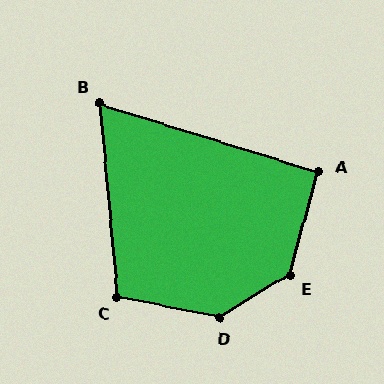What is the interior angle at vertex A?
Approximately 92 degrees (approximately right).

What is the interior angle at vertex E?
Approximately 137 degrees (obtuse).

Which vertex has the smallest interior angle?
B, at approximately 67 degrees.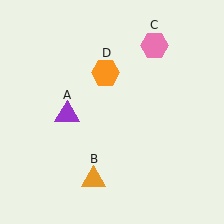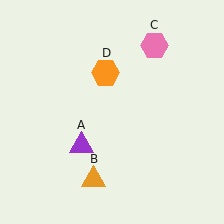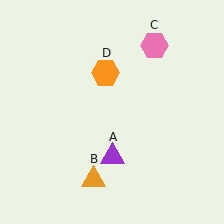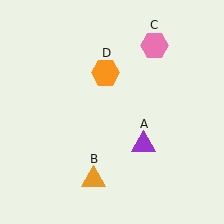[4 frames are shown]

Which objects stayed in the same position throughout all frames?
Orange triangle (object B) and pink hexagon (object C) and orange hexagon (object D) remained stationary.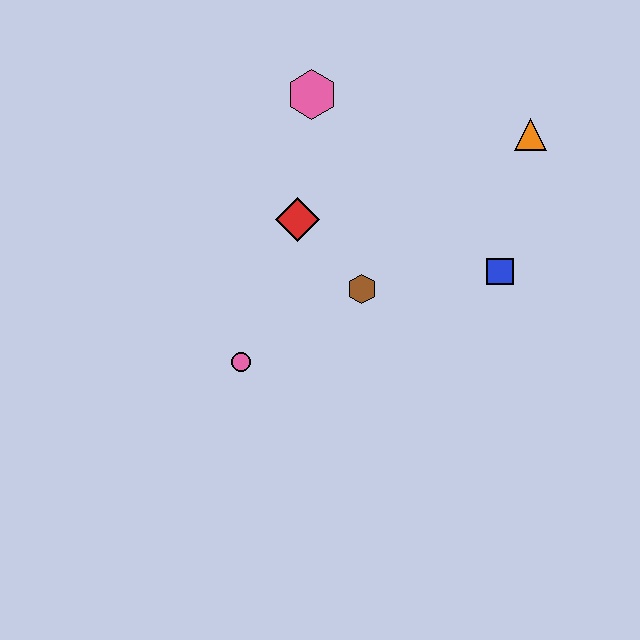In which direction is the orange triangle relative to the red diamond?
The orange triangle is to the right of the red diamond.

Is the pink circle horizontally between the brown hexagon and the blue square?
No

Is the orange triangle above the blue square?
Yes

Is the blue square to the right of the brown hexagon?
Yes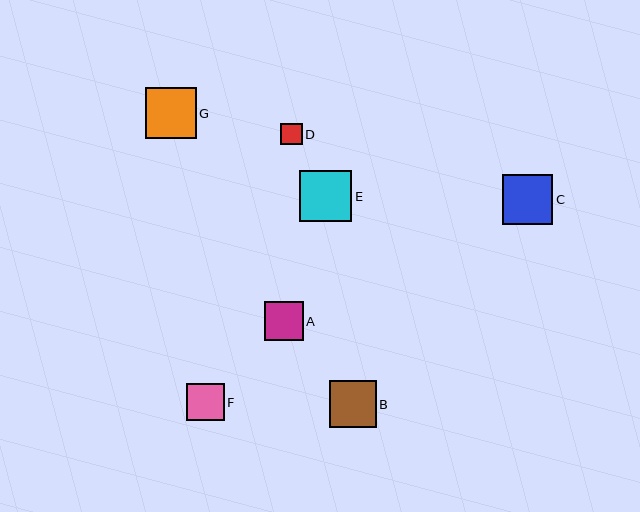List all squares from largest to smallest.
From largest to smallest: E, G, C, B, A, F, D.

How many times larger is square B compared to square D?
Square B is approximately 2.2 times the size of square D.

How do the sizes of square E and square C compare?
Square E and square C are approximately the same size.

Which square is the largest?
Square E is the largest with a size of approximately 52 pixels.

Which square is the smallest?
Square D is the smallest with a size of approximately 21 pixels.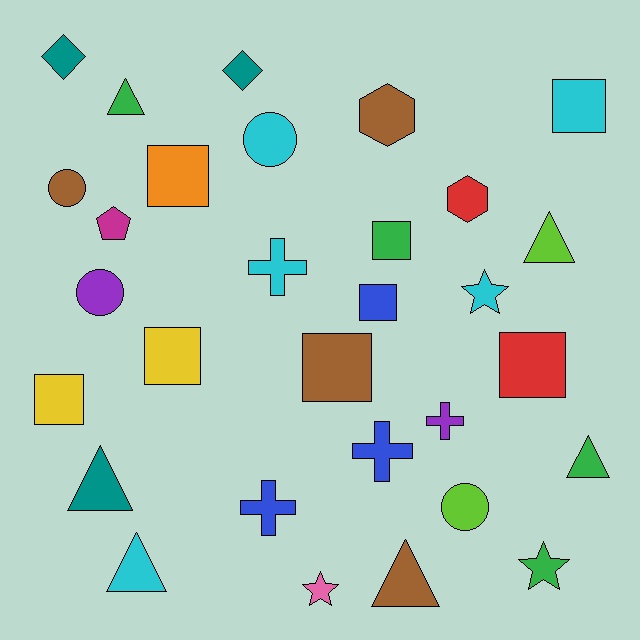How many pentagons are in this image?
There is 1 pentagon.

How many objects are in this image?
There are 30 objects.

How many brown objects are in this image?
There are 4 brown objects.